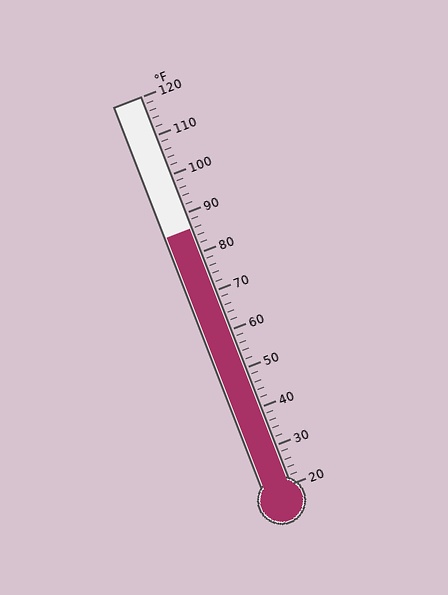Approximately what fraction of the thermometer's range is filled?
The thermometer is filled to approximately 65% of its range.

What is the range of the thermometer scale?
The thermometer scale ranges from 20°F to 120°F.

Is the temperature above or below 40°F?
The temperature is above 40°F.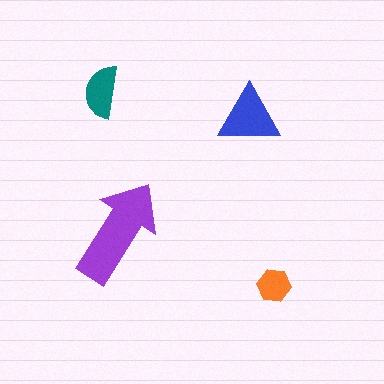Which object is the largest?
The purple arrow.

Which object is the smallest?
The orange hexagon.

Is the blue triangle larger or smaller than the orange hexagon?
Larger.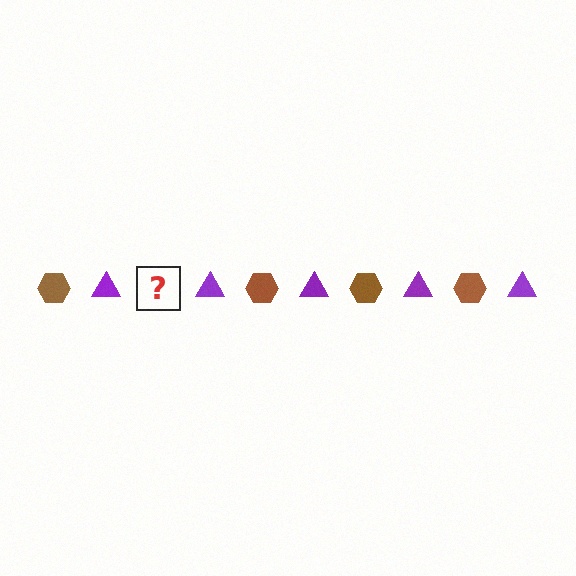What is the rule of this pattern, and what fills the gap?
The rule is that the pattern alternates between brown hexagon and purple triangle. The gap should be filled with a brown hexagon.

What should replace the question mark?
The question mark should be replaced with a brown hexagon.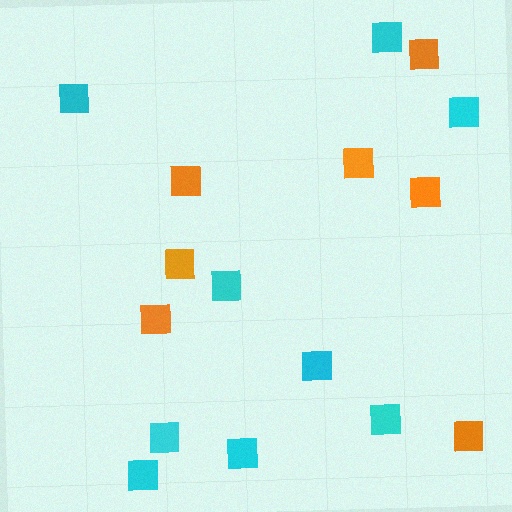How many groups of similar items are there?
There are 2 groups: one group of cyan squares (9) and one group of orange squares (7).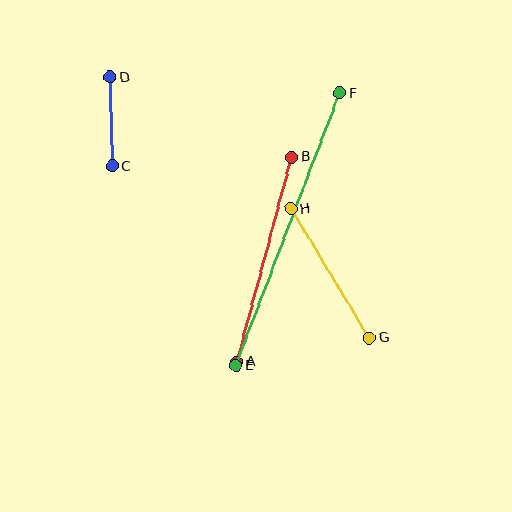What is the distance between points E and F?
The distance is approximately 291 pixels.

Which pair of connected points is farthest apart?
Points E and F are farthest apart.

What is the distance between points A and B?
The distance is approximately 212 pixels.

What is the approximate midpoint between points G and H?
The midpoint is at approximately (330, 273) pixels.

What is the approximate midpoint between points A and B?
The midpoint is at approximately (264, 259) pixels.